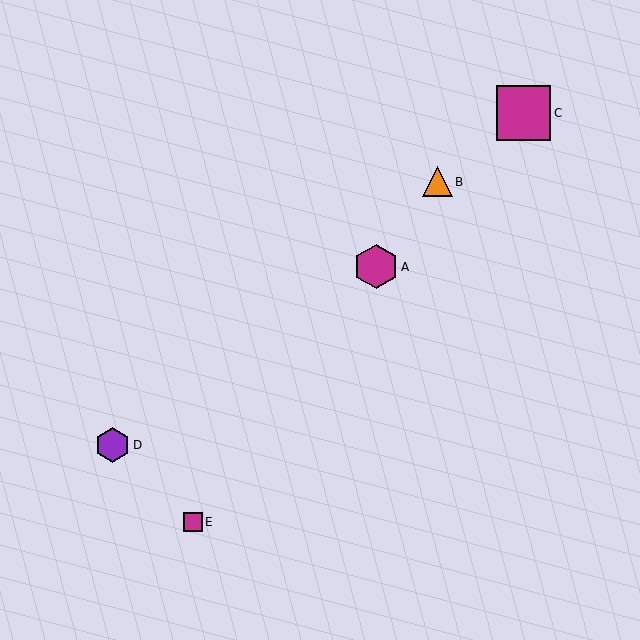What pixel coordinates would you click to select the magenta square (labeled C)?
Click at (523, 113) to select the magenta square C.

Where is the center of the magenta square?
The center of the magenta square is at (523, 113).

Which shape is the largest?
The magenta square (labeled C) is the largest.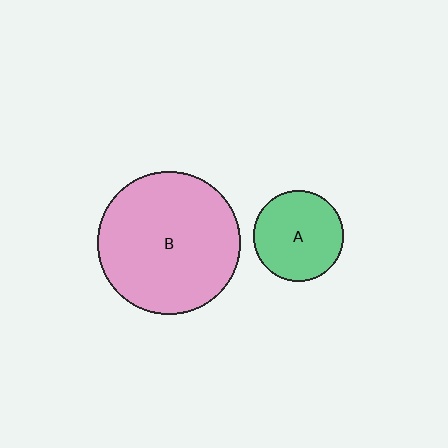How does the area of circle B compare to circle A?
Approximately 2.5 times.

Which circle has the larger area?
Circle B (pink).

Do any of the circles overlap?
No, none of the circles overlap.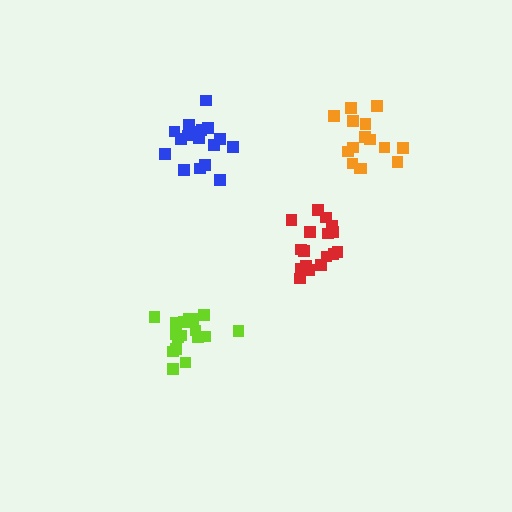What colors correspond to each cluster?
The clusters are colored: lime, red, blue, orange.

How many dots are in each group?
Group 1: 17 dots, Group 2: 17 dots, Group 3: 17 dots, Group 4: 15 dots (66 total).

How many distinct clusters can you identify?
There are 4 distinct clusters.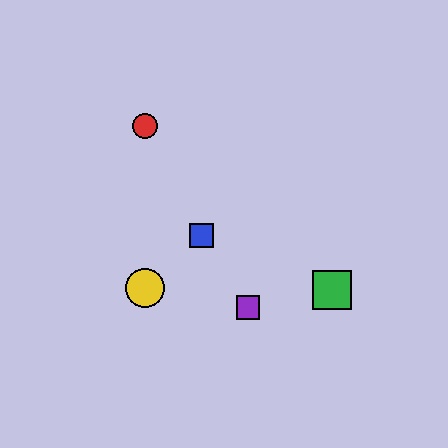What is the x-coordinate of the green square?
The green square is at x≈332.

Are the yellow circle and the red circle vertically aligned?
Yes, both are at x≈145.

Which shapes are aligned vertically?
The red circle, the yellow circle are aligned vertically.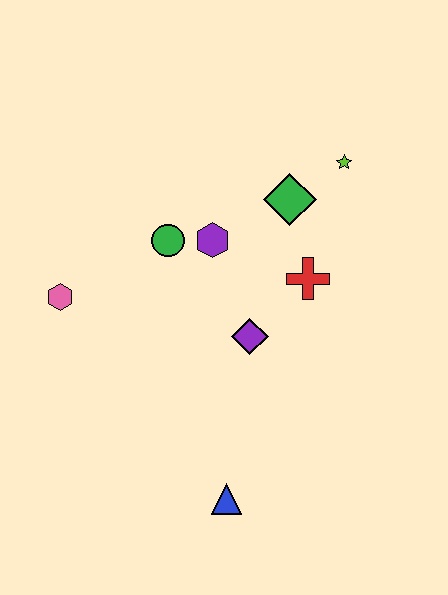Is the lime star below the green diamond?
No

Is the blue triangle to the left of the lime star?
Yes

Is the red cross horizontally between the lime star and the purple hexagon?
Yes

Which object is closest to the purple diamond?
The red cross is closest to the purple diamond.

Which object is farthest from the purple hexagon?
The blue triangle is farthest from the purple hexagon.